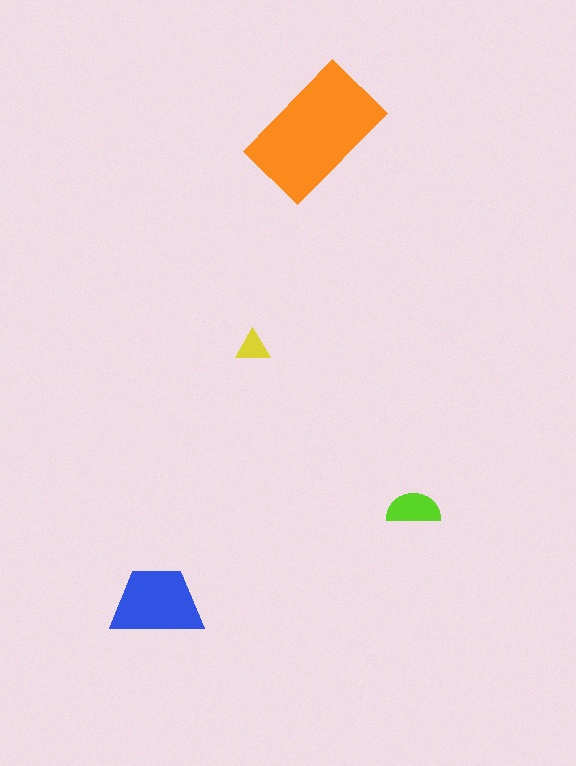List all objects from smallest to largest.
The yellow triangle, the lime semicircle, the blue trapezoid, the orange rectangle.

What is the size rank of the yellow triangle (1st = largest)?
4th.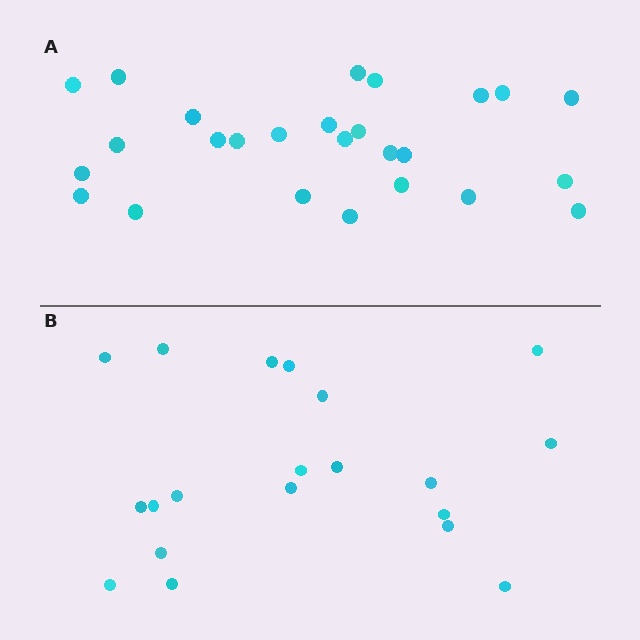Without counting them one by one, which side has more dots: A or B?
Region A (the top region) has more dots.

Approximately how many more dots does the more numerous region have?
Region A has about 6 more dots than region B.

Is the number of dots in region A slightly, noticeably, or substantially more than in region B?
Region A has noticeably more, but not dramatically so. The ratio is roughly 1.3 to 1.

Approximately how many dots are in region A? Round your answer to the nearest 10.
About 30 dots. (The exact count is 26, which rounds to 30.)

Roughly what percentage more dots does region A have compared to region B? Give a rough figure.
About 30% more.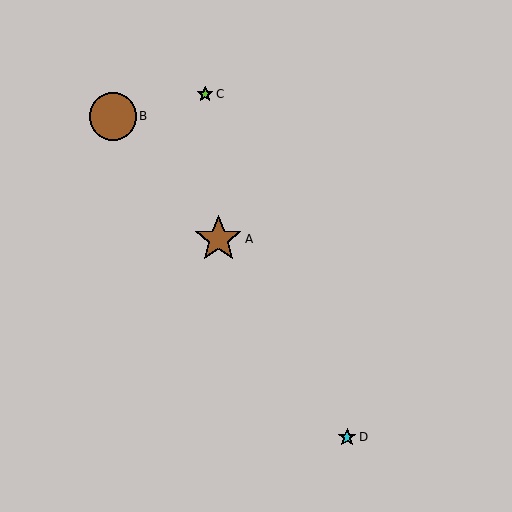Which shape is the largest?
The brown circle (labeled B) is the largest.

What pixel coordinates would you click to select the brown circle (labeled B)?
Click at (113, 116) to select the brown circle B.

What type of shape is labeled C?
Shape C is a lime star.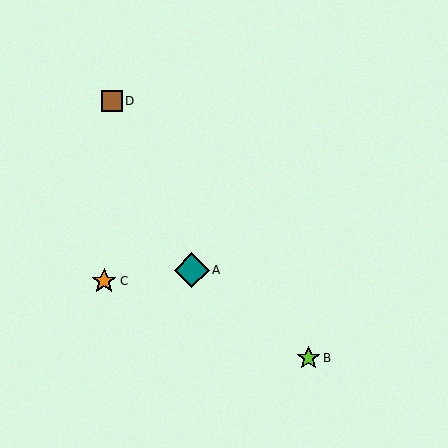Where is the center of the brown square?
The center of the brown square is at (112, 101).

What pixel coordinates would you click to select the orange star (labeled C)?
Click at (104, 281) to select the orange star C.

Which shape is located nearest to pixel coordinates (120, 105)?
The brown square (labeled D) at (112, 101) is nearest to that location.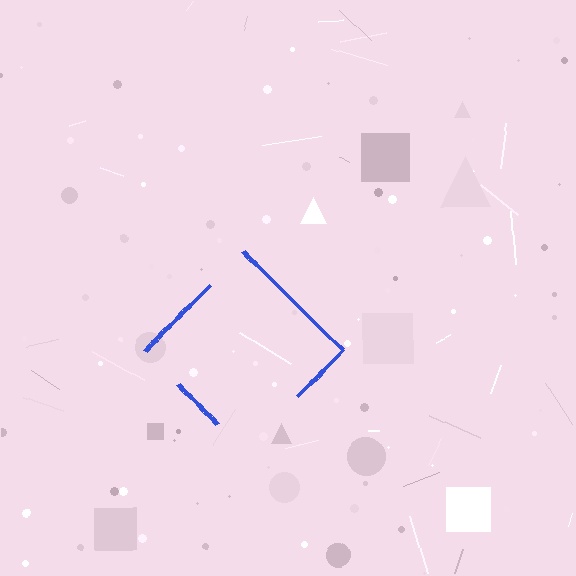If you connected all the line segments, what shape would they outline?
They would outline a diamond.